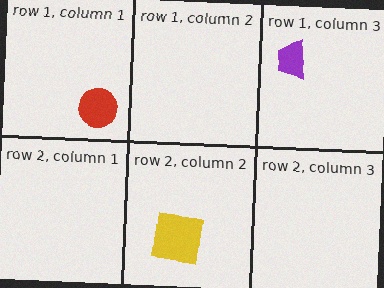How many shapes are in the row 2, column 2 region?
1.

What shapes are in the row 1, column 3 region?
The purple trapezoid.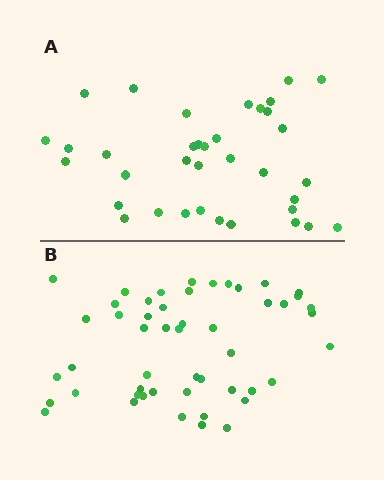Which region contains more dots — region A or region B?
Region B (the bottom region) has more dots.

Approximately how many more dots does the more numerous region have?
Region B has approximately 15 more dots than region A.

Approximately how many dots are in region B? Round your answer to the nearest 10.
About 50 dots.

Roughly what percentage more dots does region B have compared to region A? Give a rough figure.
About 40% more.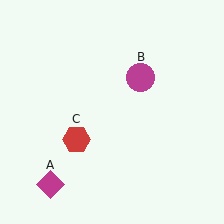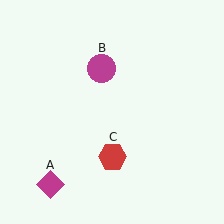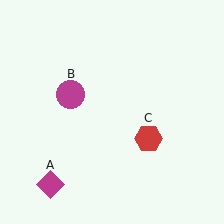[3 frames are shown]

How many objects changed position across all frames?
2 objects changed position: magenta circle (object B), red hexagon (object C).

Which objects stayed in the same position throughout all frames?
Magenta diamond (object A) remained stationary.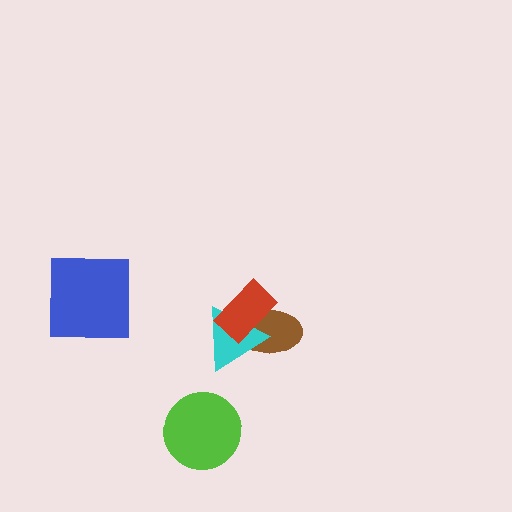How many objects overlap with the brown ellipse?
2 objects overlap with the brown ellipse.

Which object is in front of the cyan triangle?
The red rectangle is in front of the cyan triangle.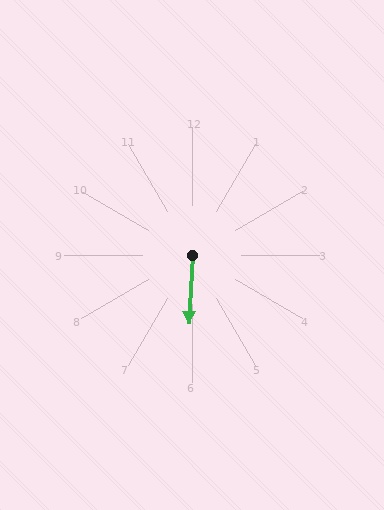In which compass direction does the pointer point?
South.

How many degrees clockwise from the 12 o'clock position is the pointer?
Approximately 183 degrees.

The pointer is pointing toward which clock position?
Roughly 6 o'clock.